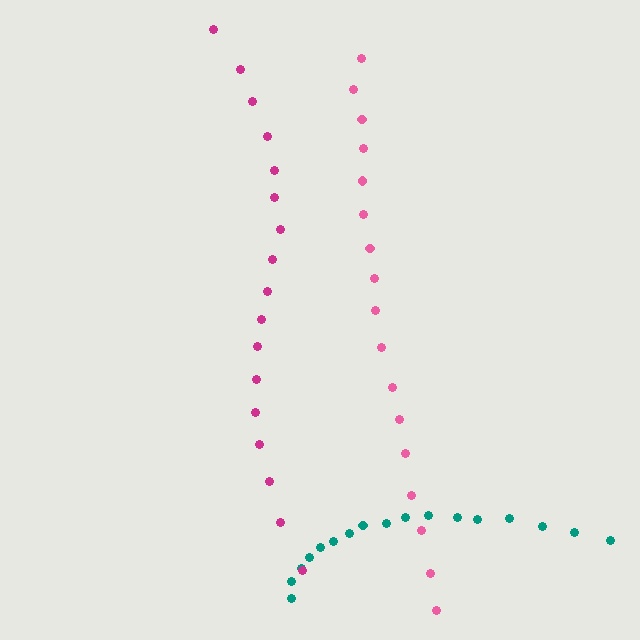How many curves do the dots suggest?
There are 3 distinct paths.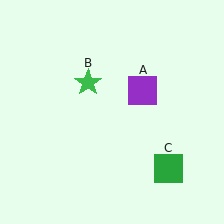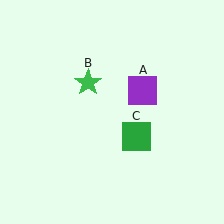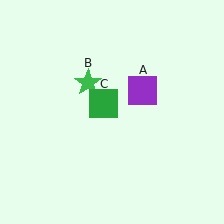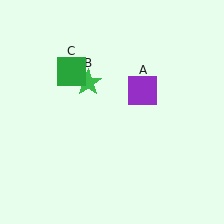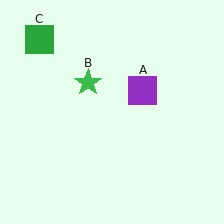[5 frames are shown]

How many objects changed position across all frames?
1 object changed position: green square (object C).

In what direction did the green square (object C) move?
The green square (object C) moved up and to the left.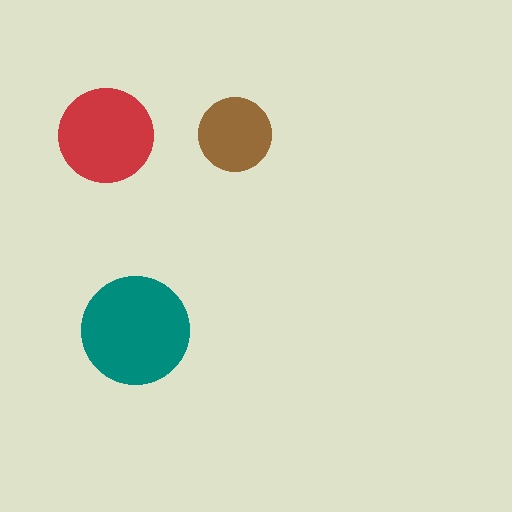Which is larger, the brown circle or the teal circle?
The teal one.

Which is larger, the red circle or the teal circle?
The teal one.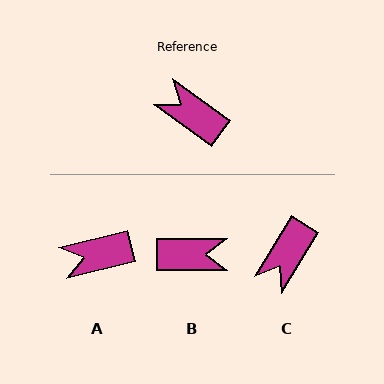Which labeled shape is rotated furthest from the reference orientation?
B, about 143 degrees away.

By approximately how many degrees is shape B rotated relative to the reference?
Approximately 143 degrees clockwise.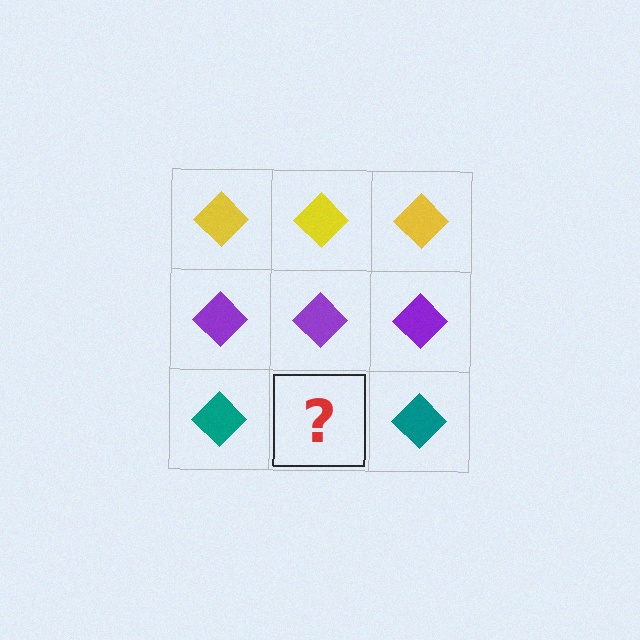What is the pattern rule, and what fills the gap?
The rule is that each row has a consistent color. The gap should be filled with a teal diamond.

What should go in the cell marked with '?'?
The missing cell should contain a teal diamond.